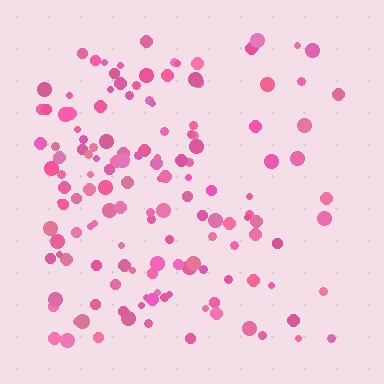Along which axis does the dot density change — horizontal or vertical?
Horizontal.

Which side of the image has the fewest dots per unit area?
The right.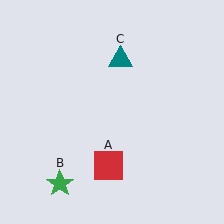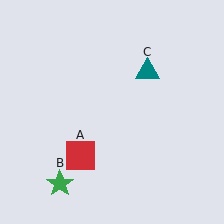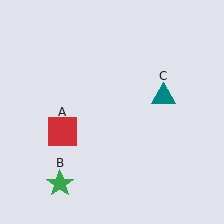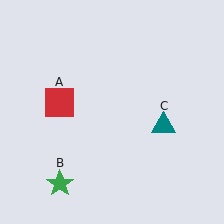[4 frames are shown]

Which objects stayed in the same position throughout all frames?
Green star (object B) remained stationary.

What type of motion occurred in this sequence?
The red square (object A), teal triangle (object C) rotated clockwise around the center of the scene.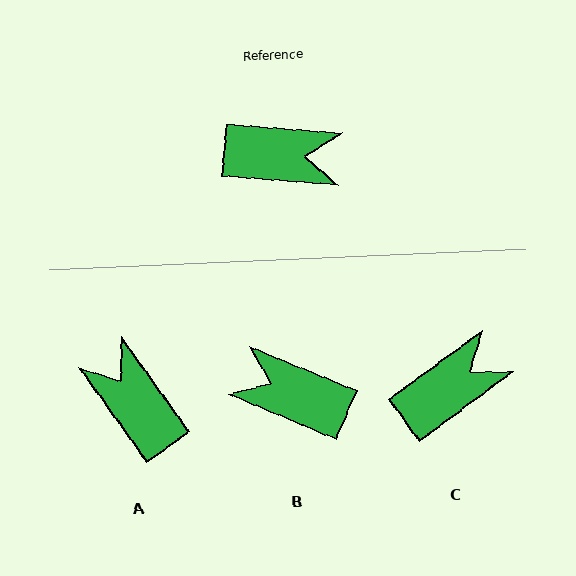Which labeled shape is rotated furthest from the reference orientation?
B, about 162 degrees away.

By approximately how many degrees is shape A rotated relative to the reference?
Approximately 130 degrees counter-clockwise.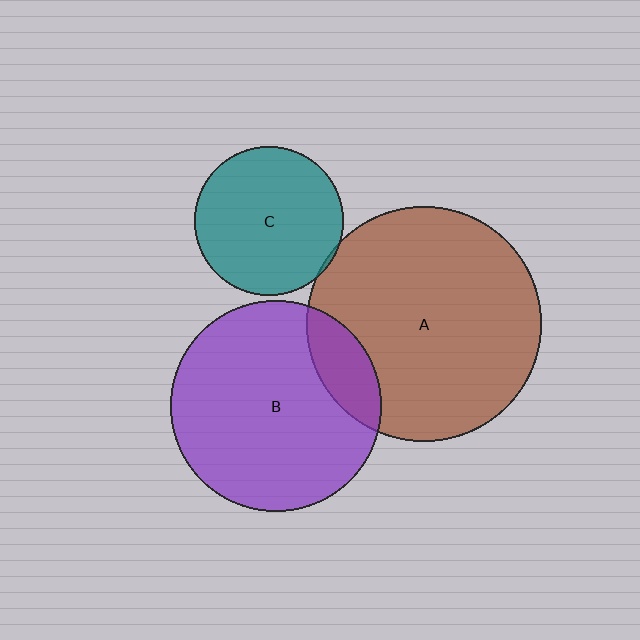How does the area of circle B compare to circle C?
Approximately 2.0 times.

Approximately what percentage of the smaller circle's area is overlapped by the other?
Approximately 15%.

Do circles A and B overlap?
Yes.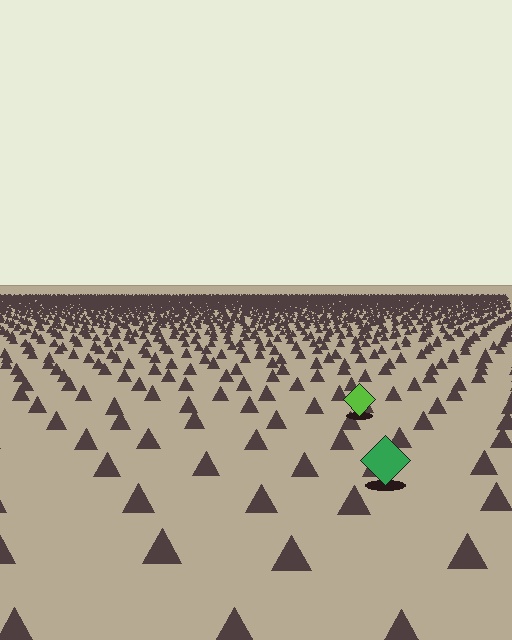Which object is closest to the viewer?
The green diamond is closest. The texture marks near it are larger and more spread out.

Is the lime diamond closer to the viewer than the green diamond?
No. The green diamond is closer — you can tell from the texture gradient: the ground texture is coarser near it.